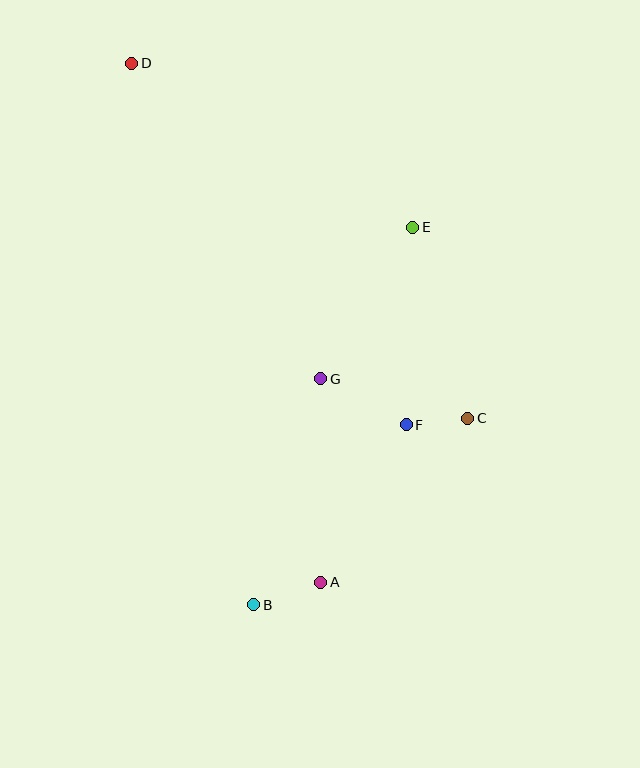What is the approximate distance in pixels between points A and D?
The distance between A and D is approximately 552 pixels.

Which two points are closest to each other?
Points C and F are closest to each other.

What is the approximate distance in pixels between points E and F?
The distance between E and F is approximately 198 pixels.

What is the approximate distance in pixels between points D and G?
The distance between D and G is approximately 368 pixels.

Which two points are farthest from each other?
Points B and D are farthest from each other.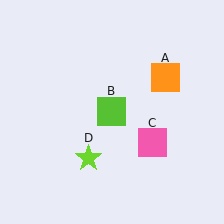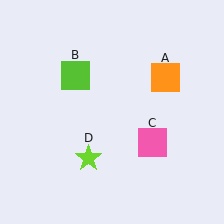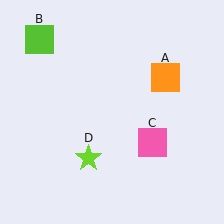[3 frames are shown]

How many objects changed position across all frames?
1 object changed position: lime square (object B).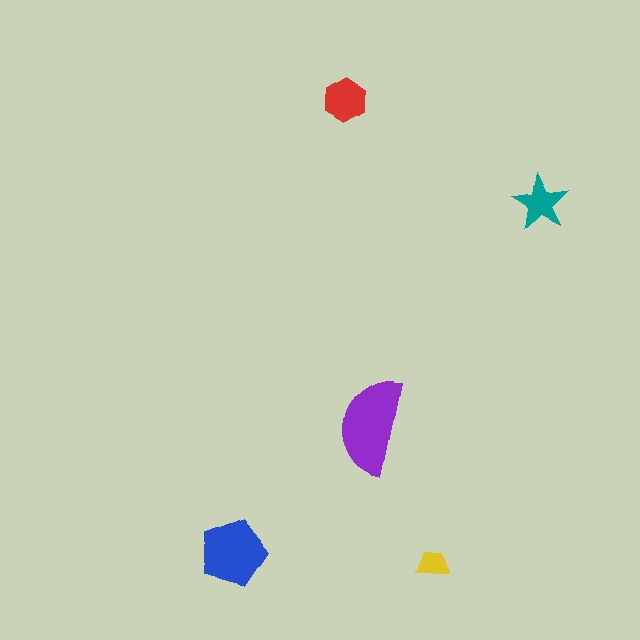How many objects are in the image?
There are 5 objects in the image.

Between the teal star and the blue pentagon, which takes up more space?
The blue pentagon.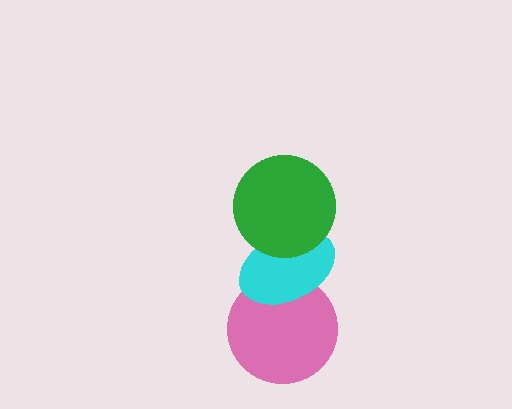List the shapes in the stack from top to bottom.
From top to bottom: the green circle, the cyan ellipse, the pink circle.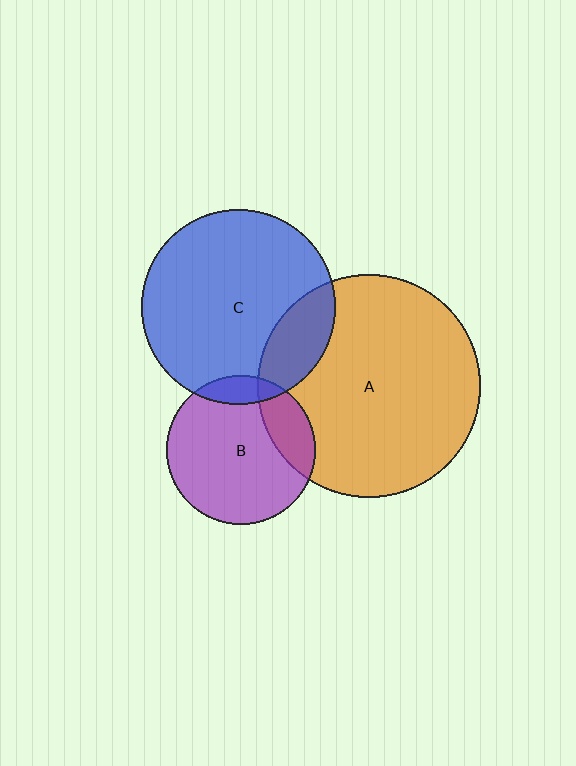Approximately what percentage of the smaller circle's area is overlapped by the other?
Approximately 20%.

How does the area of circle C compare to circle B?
Approximately 1.7 times.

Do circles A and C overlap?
Yes.